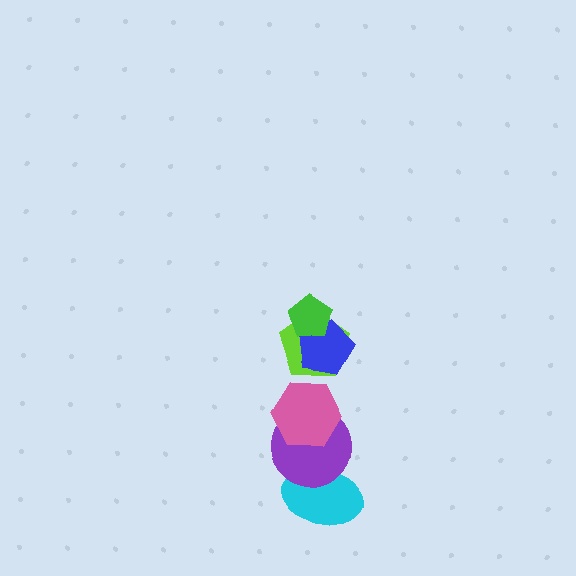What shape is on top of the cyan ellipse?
The purple circle is on top of the cyan ellipse.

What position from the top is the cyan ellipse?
The cyan ellipse is 6th from the top.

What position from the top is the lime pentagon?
The lime pentagon is 3rd from the top.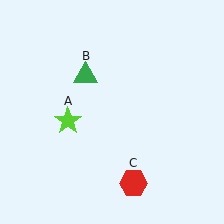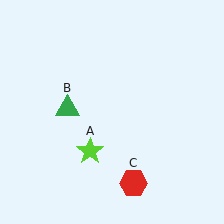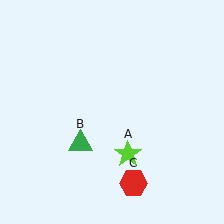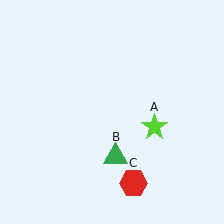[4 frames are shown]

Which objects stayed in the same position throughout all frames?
Red hexagon (object C) remained stationary.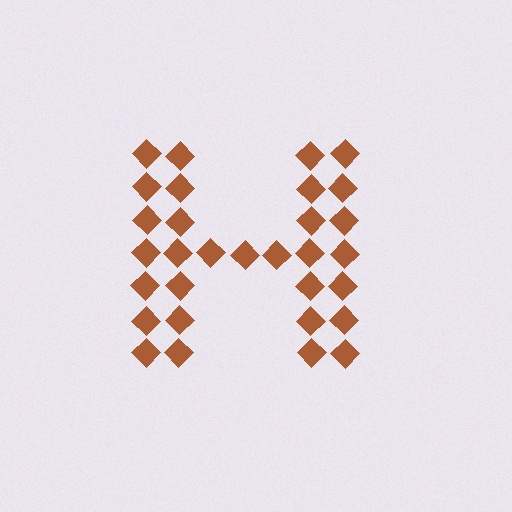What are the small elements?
The small elements are diamonds.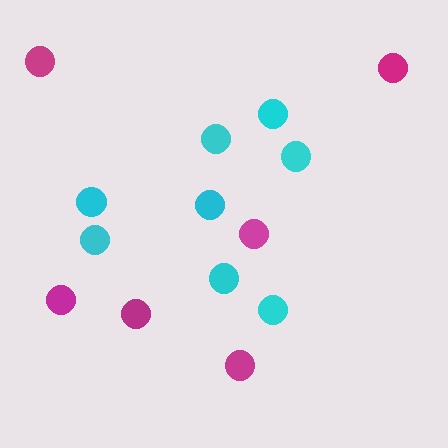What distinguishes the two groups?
There are 2 groups: one group of magenta circles (6) and one group of cyan circles (8).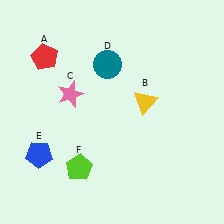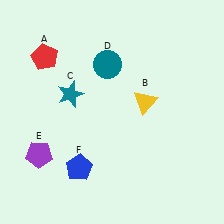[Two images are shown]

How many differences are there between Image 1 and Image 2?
There are 3 differences between the two images.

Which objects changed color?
C changed from pink to teal. E changed from blue to purple. F changed from lime to blue.